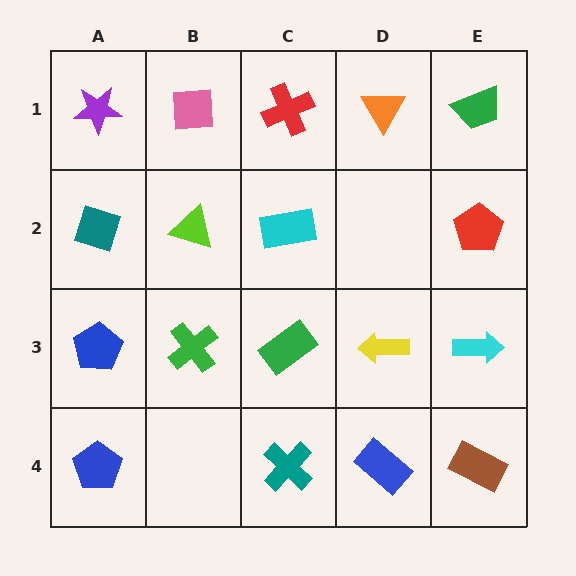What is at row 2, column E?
A red pentagon.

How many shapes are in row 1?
5 shapes.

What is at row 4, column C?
A teal cross.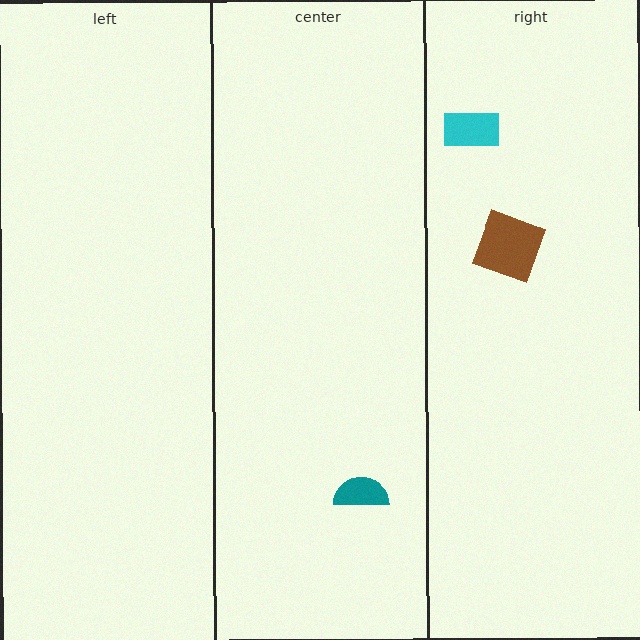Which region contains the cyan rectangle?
The right region.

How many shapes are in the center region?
1.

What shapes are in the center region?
The teal semicircle.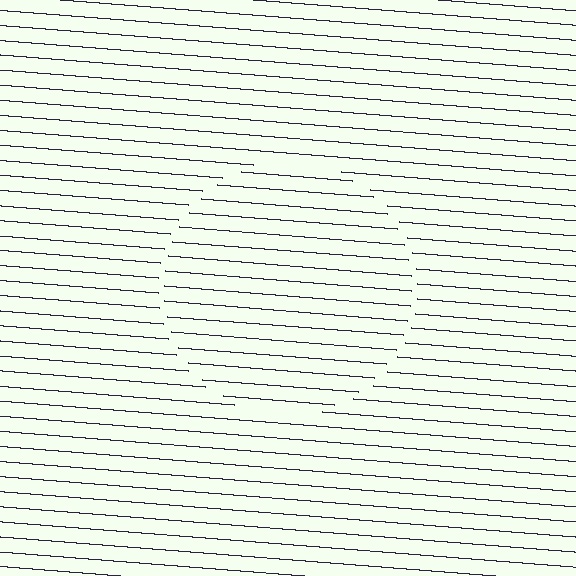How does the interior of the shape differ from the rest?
The interior of the shape contains the same grating, shifted by half a period — the contour is defined by the phase discontinuity where line-ends from the inner and outer gratings abut.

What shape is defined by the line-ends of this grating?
An illusory circle. The interior of the shape contains the same grating, shifted by half a period — the contour is defined by the phase discontinuity where line-ends from the inner and outer gratings abut.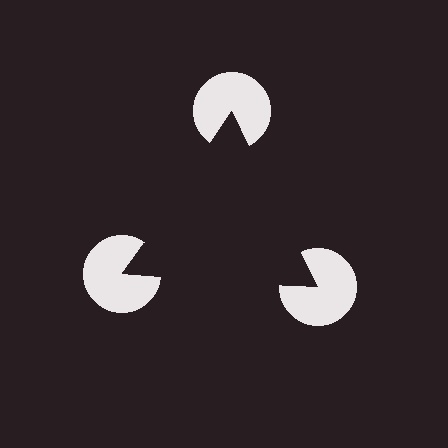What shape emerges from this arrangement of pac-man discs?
An illusory triangle — its edges are inferred from the aligned wedge cuts in the pac-man discs, not physically drawn.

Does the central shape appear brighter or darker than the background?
It typically appears slightly darker than the background, even though no actual brightness change is drawn.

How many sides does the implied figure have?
3 sides.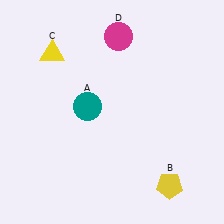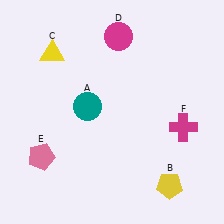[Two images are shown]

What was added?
A pink pentagon (E), a magenta cross (F) were added in Image 2.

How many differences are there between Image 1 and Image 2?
There are 2 differences between the two images.